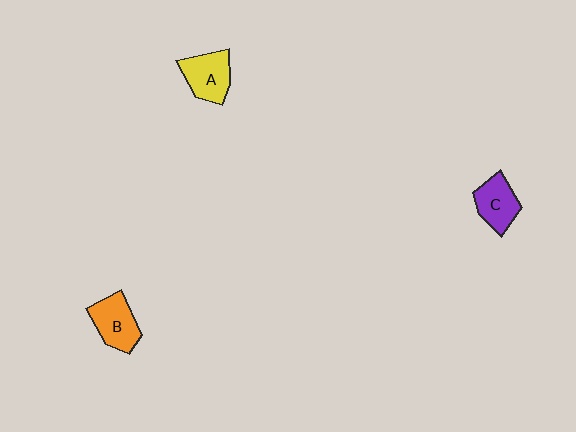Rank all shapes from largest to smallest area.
From largest to smallest: B (orange), A (yellow), C (purple).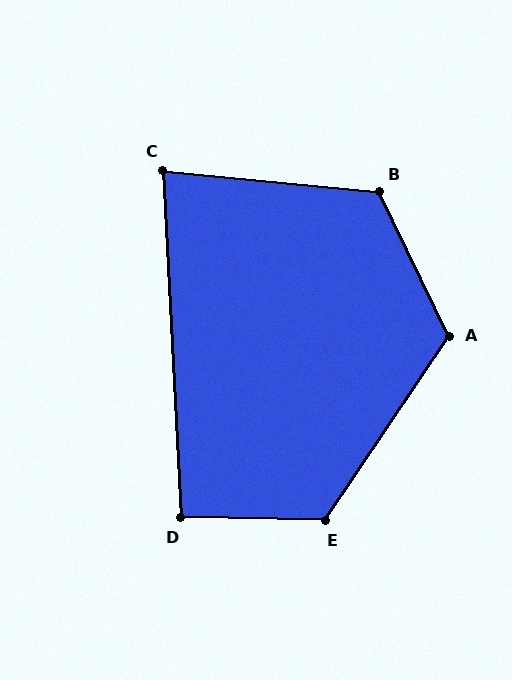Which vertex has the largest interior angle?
E, at approximately 123 degrees.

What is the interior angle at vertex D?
Approximately 94 degrees (approximately right).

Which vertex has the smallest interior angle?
C, at approximately 82 degrees.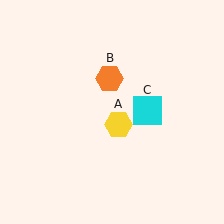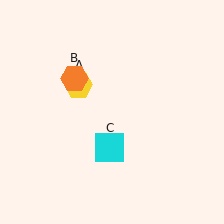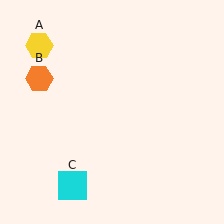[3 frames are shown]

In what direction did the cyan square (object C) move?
The cyan square (object C) moved down and to the left.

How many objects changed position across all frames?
3 objects changed position: yellow hexagon (object A), orange hexagon (object B), cyan square (object C).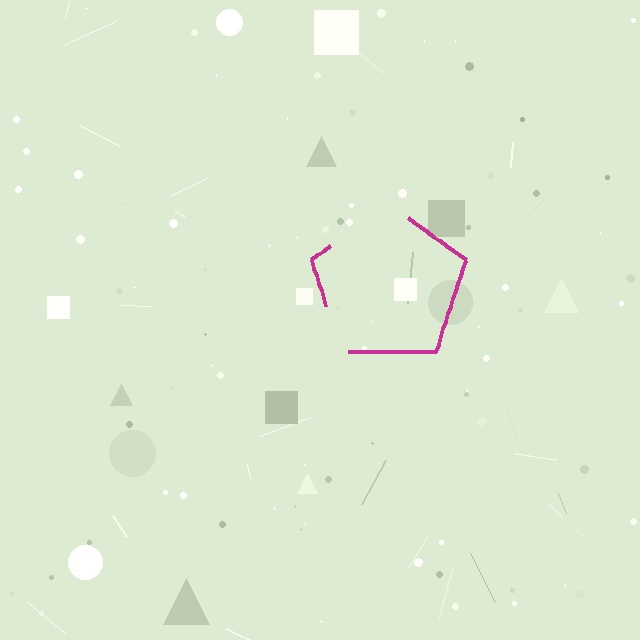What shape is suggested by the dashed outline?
The dashed outline suggests a pentagon.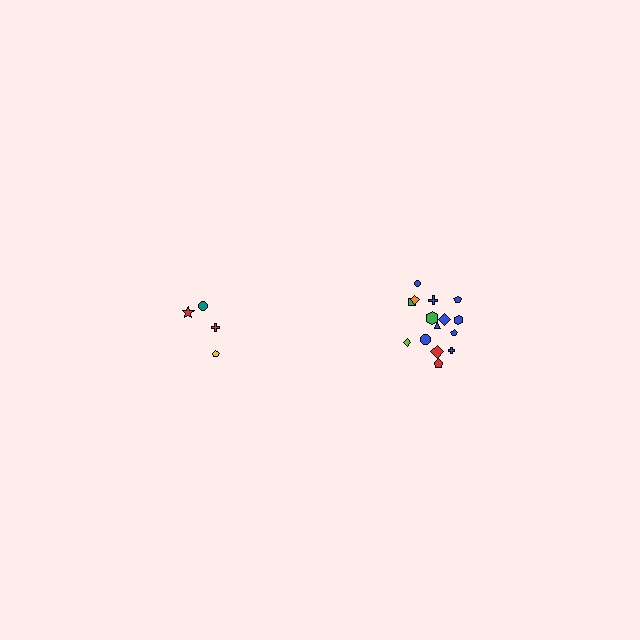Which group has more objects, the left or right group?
The right group.